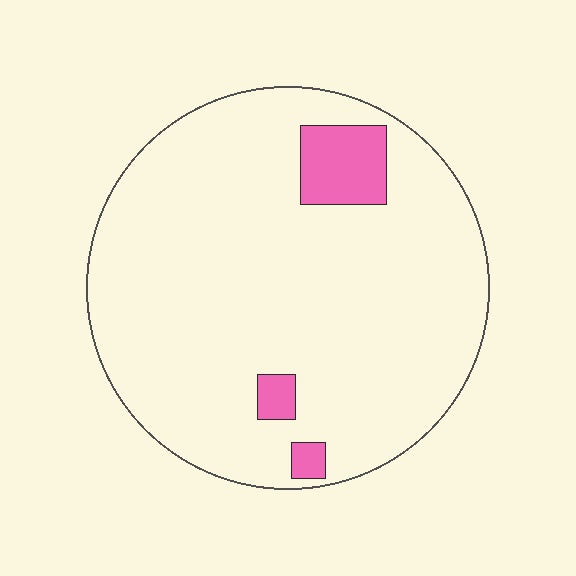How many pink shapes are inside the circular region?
3.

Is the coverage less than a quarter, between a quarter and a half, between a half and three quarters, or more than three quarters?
Less than a quarter.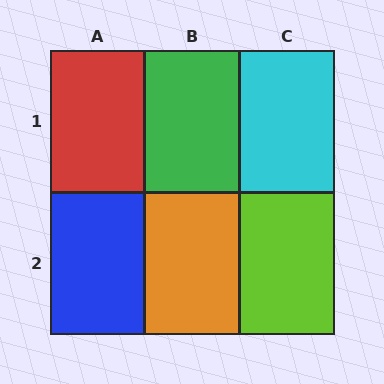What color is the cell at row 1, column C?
Cyan.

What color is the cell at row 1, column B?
Green.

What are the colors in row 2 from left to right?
Blue, orange, lime.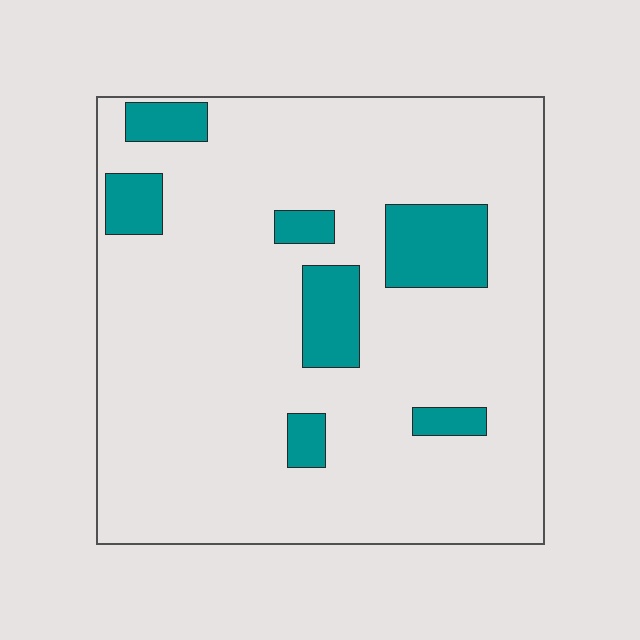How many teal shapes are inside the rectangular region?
7.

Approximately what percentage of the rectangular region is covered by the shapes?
Approximately 15%.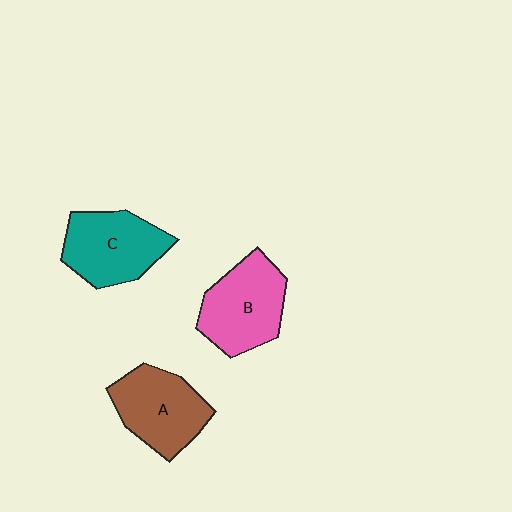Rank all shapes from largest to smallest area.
From largest to smallest: B (pink), C (teal), A (brown).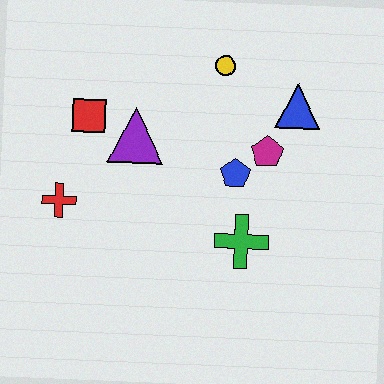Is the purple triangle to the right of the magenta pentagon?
No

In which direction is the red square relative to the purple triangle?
The red square is to the left of the purple triangle.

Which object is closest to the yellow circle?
The blue triangle is closest to the yellow circle.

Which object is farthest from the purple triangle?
The blue triangle is farthest from the purple triangle.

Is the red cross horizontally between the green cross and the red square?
No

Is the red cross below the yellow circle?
Yes